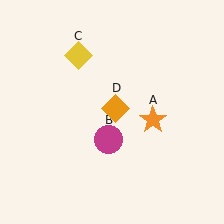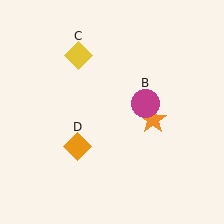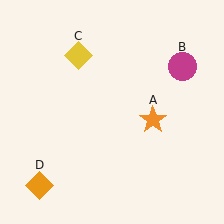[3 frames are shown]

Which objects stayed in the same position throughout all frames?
Orange star (object A) and yellow diamond (object C) remained stationary.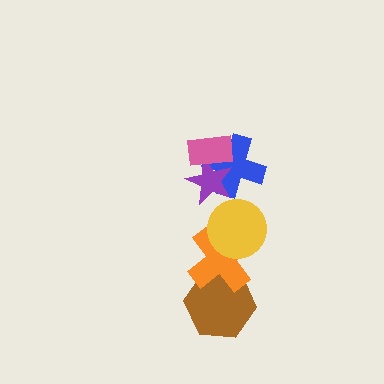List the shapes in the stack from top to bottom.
From top to bottom: the pink rectangle, the purple star, the blue cross, the yellow circle, the orange cross, the brown hexagon.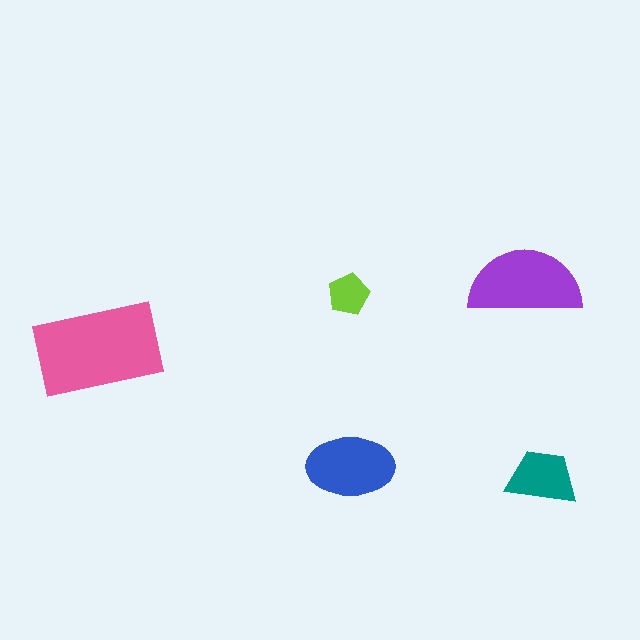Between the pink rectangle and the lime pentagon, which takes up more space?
The pink rectangle.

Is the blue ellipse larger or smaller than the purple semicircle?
Smaller.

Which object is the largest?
The pink rectangle.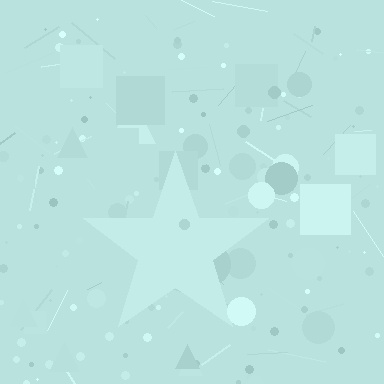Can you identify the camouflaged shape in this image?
The camouflaged shape is a star.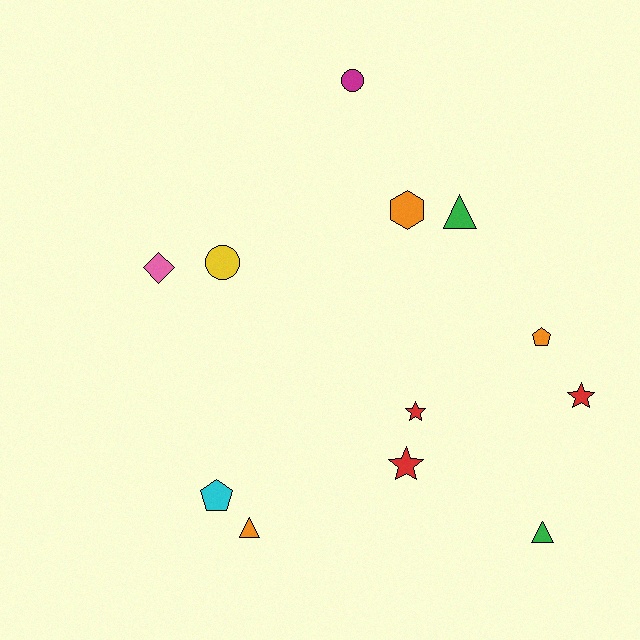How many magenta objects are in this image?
There is 1 magenta object.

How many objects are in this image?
There are 12 objects.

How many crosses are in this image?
There are no crosses.